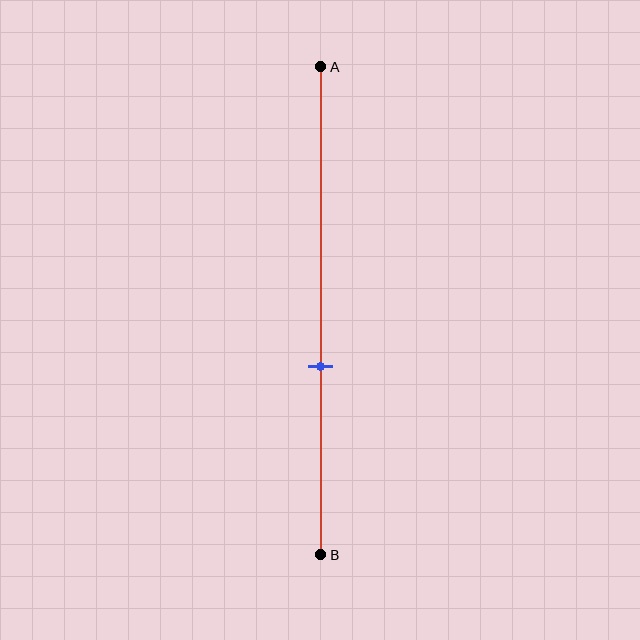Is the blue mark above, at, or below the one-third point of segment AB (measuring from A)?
The blue mark is below the one-third point of segment AB.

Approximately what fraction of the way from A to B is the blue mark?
The blue mark is approximately 60% of the way from A to B.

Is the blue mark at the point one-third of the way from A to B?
No, the mark is at about 60% from A, not at the 33% one-third point.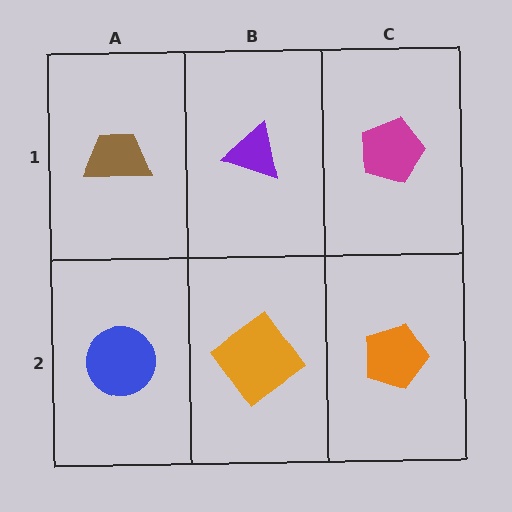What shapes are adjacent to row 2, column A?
A brown trapezoid (row 1, column A), an orange diamond (row 2, column B).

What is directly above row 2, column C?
A magenta pentagon.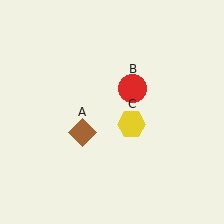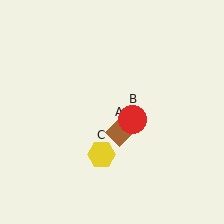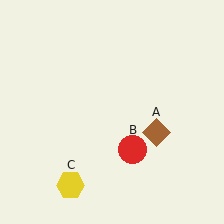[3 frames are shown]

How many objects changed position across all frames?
3 objects changed position: brown diamond (object A), red circle (object B), yellow hexagon (object C).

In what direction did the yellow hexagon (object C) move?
The yellow hexagon (object C) moved down and to the left.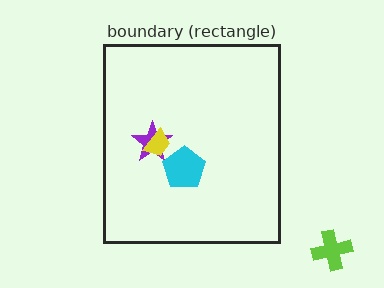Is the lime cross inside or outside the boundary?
Outside.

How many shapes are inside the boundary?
3 inside, 1 outside.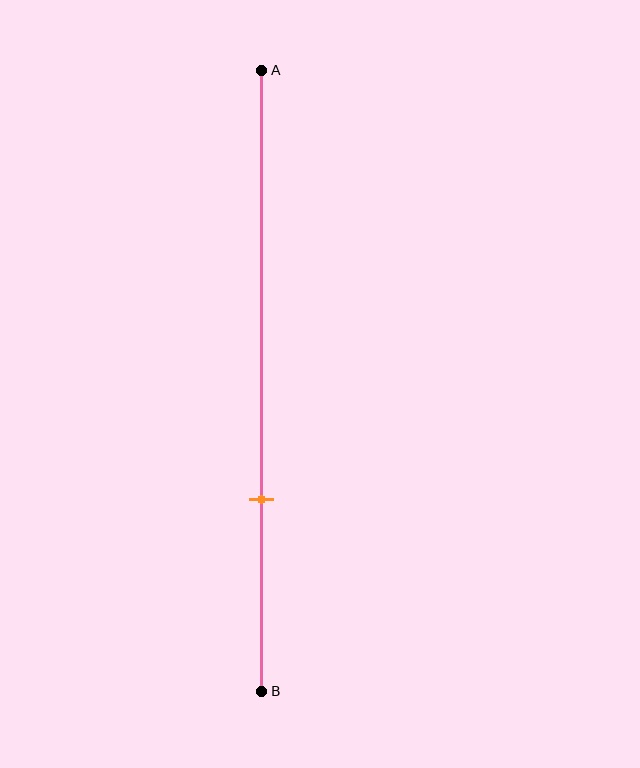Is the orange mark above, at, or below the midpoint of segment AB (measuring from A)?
The orange mark is below the midpoint of segment AB.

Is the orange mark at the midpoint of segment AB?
No, the mark is at about 70% from A, not at the 50% midpoint.